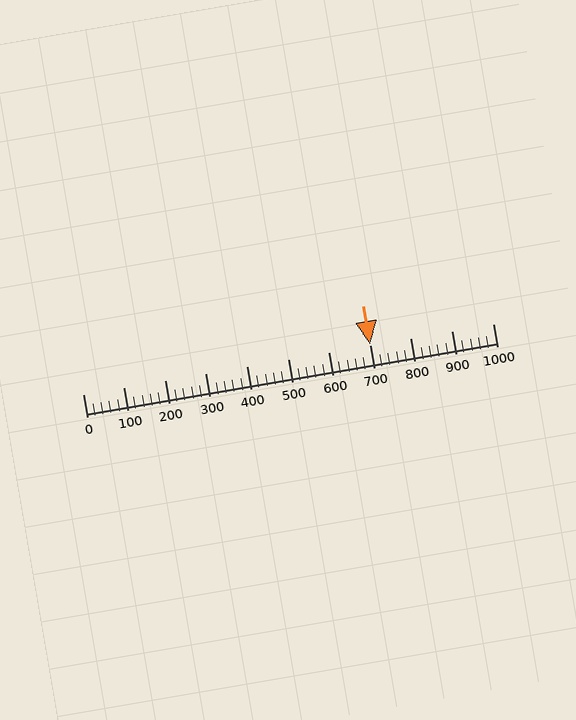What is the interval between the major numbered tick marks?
The major tick marks are spaced 100 units apart.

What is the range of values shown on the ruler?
The ruler shows values from 0 to 1000.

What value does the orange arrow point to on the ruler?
The orange arrow points to approximately 700.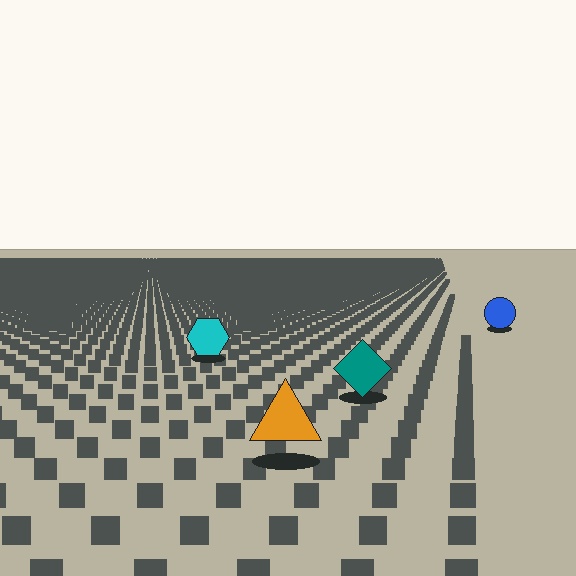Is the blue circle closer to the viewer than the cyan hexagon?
No. The cyan hexagon is closer — you can tell from the texture gradient: the ground texture is coarser near it.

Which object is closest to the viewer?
The orange triangle is closest. The texture marks near it are larger and more spread out.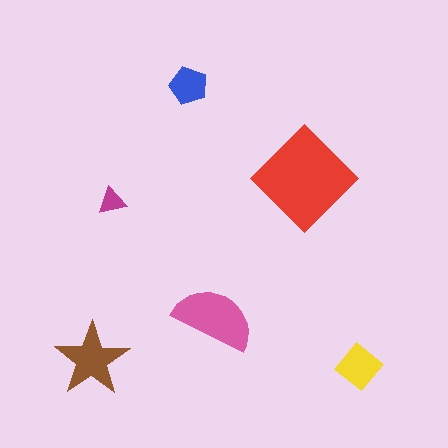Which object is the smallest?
The magenta triangle.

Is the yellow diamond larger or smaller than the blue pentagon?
Larger.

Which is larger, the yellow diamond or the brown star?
The brown star.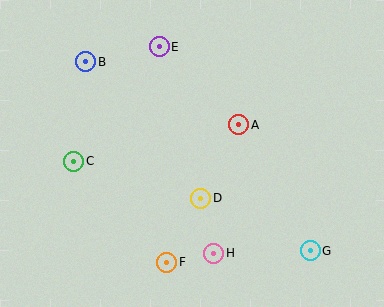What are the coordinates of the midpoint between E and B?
The midpoint between E and B is at (122, 54).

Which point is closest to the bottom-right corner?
Point G is closest to the bottom-right corner.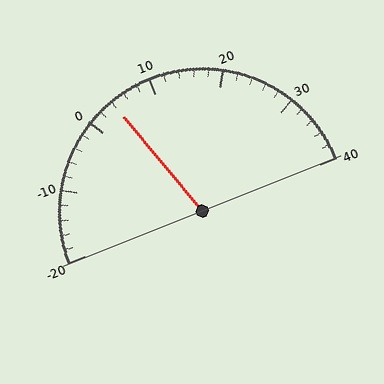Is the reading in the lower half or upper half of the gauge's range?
The reading is in the lower half of the range (-20 to 40).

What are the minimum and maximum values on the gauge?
The gauge ranges from -20 to 40.